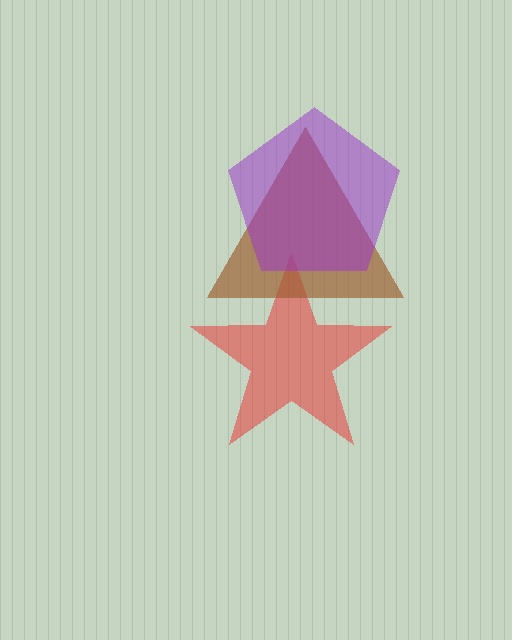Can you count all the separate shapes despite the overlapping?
Yes, there are 3 separate shapes.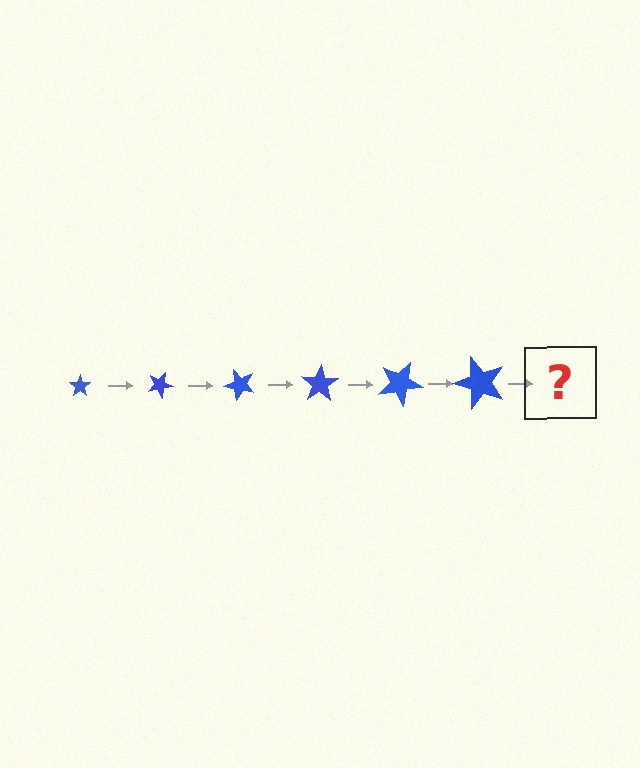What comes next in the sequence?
The next element should be a star, larger than the previous one and rotated 150 degrees from the start.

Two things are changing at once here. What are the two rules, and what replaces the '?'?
The two rules are that the star grows larger each step and it rotates 25 degrees each step. The '?' should be a star, larger than the previous one and rotated 150 degrees from the start.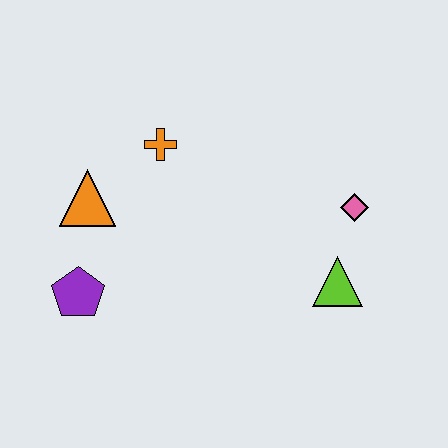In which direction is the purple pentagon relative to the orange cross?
The purple pentagon is below the orange cross.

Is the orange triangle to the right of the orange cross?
No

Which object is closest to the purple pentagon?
The orange triangle is closest to the purple pentagon.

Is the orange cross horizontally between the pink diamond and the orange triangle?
Yes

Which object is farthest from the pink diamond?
The purple pentagon is farthest from the pink diamond.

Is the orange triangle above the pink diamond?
Yes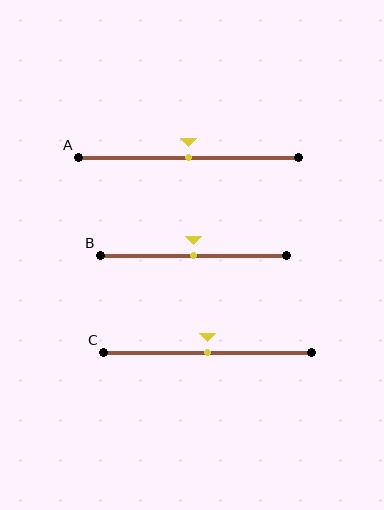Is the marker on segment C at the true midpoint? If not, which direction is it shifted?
Yes, the marker on segment C is at the true midpoint.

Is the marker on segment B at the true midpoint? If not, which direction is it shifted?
Yes, the marker on segment B is at the true midpoint.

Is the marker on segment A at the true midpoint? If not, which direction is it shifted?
Yes, the marker on segment A is at the true midpoint.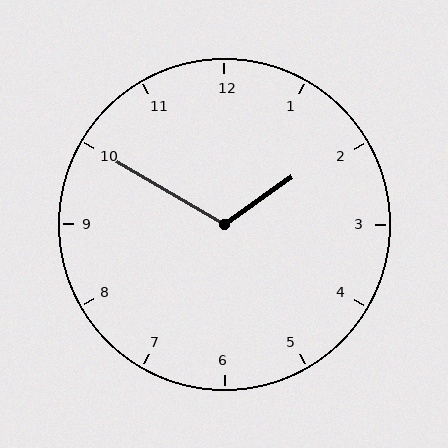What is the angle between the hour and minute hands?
Approximately 115 degrees.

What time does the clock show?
1:50.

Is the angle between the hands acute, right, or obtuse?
It is obtuse.